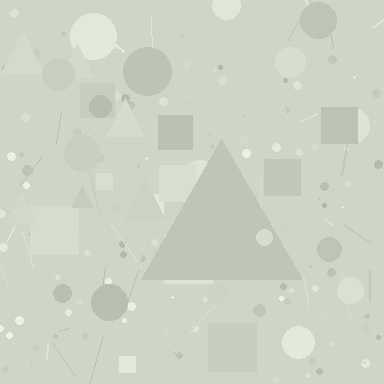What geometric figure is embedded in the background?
A triangle is embedded in the background.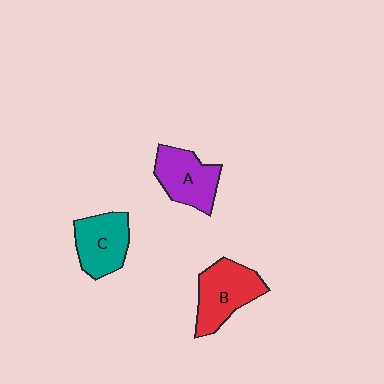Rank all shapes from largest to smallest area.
From largest to smallest: B (red), A (purple), C (teal).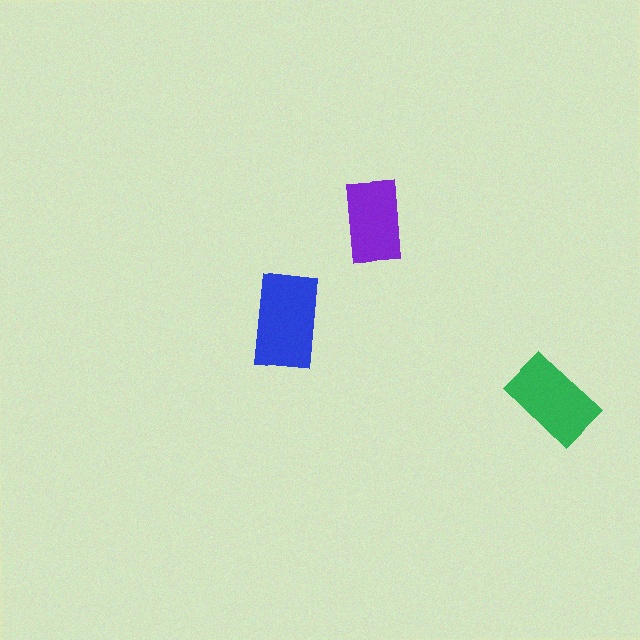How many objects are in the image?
There are 3 objects in the image.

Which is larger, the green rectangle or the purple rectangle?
The green one.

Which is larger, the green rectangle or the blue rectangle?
The blue one.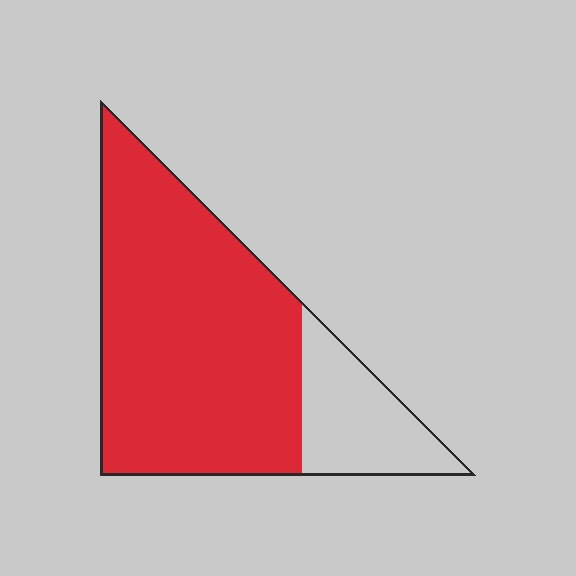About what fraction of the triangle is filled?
About four fifths (4/5).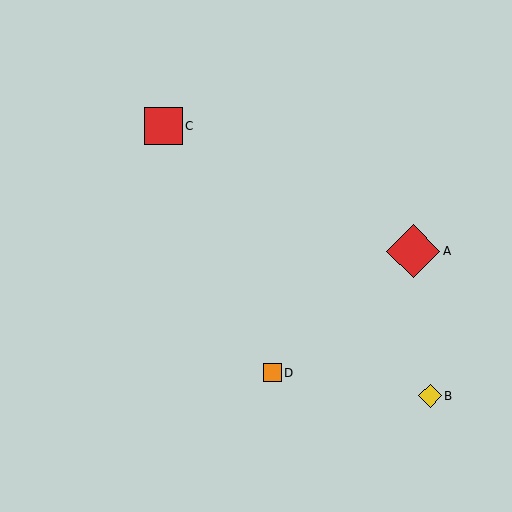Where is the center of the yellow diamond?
The center of the yellow diamond is at (430, 396).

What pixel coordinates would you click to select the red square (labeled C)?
Click at (163, 126) to select the red square C.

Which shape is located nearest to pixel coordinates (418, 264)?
The red diamond (labeled A) at (413, 251) is nearest to that location.